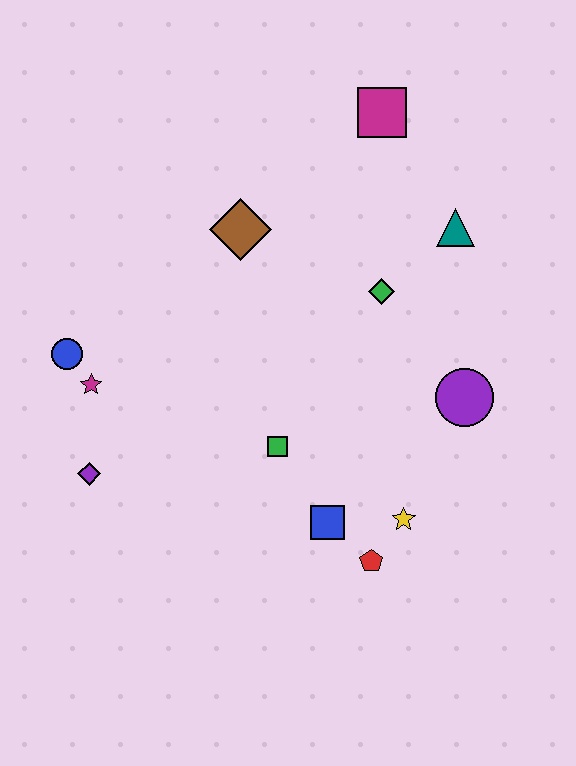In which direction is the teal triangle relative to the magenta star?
The teal triangle is to the right of the magenta star.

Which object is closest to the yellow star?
The red pentagon is closest to the yellow star.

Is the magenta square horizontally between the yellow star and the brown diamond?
Yes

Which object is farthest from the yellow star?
The magenta square is farthest from the yellow star.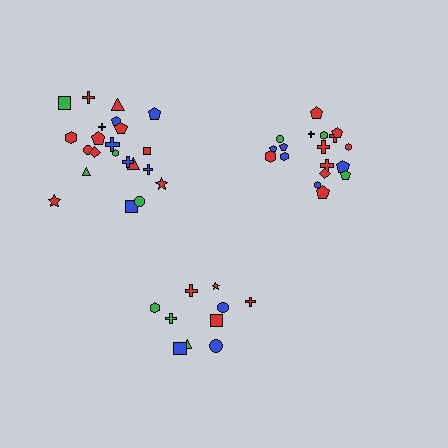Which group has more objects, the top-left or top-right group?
The top-left group.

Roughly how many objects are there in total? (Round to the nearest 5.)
Roughly 50 objects in total.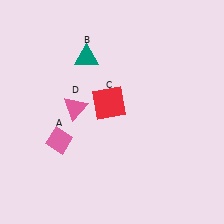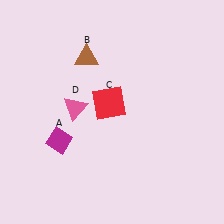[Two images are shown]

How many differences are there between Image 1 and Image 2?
There are 2 differences between the two images.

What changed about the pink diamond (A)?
In Image 1, A is pink. In Image 2, it changed to magenta.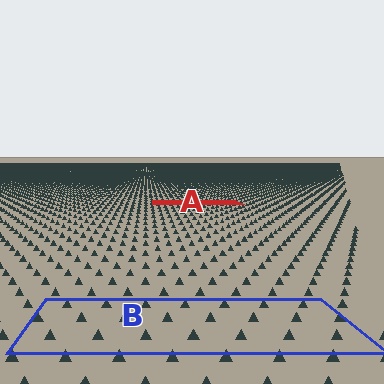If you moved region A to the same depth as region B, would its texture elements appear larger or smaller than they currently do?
They would appear larger. At a closer depth, the same texture elements are projected at a bigger on-screen size.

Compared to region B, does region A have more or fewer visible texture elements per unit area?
Region A has more texture elements per unit area — they are packed more densely because it is farther away.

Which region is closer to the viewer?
Region B is closer. The texture elements there are larger and more spread out.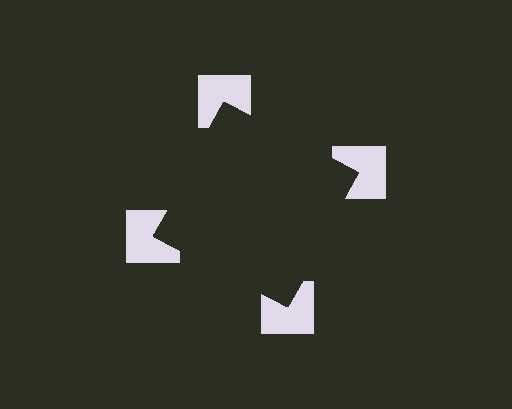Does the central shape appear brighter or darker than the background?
It typically appears slightly darker than the background, even though no actual brightness change is drawn.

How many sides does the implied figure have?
4 sides.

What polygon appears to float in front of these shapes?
An illusory square — its edges are inferred from the aligned wedge cuts in the notched squares, not physically drawn.